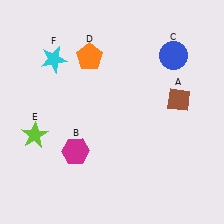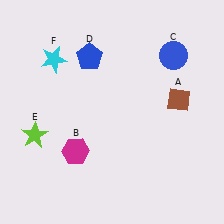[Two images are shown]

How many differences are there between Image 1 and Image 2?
There is 1 difference between the two images.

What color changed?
The pentagon (D) changed from orange in Image 1 to blue in Image 2.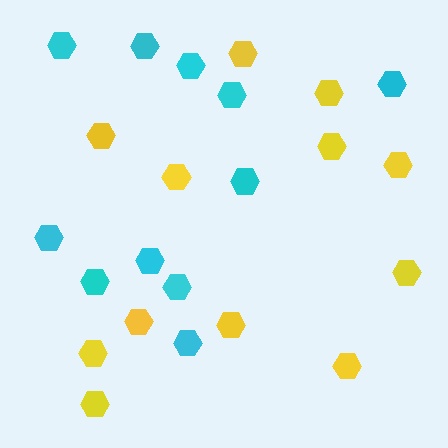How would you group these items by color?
There are 2 groups: one group of cyan hexagons (11) and one group of yellow hexagons (12).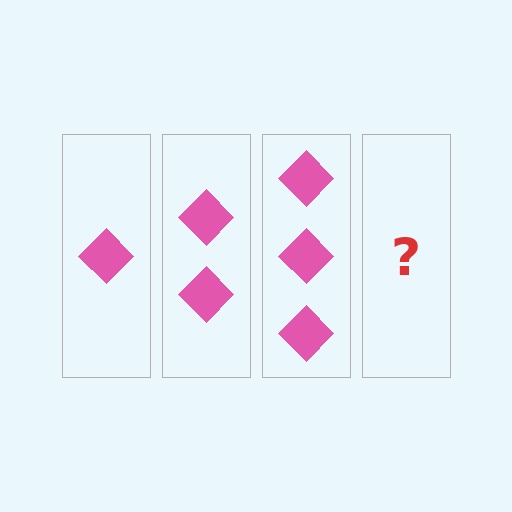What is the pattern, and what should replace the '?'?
The pattern is that each step adds one more diamond. The '?' should be 4 diamonds.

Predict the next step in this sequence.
The next step is 4 diamonds.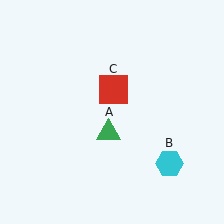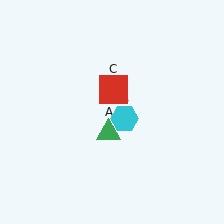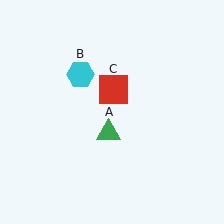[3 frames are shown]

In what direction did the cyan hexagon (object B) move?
The cyan hexagon (object B) moved up and to the left.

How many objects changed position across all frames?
1 object changed position: cyan hexagon (object B).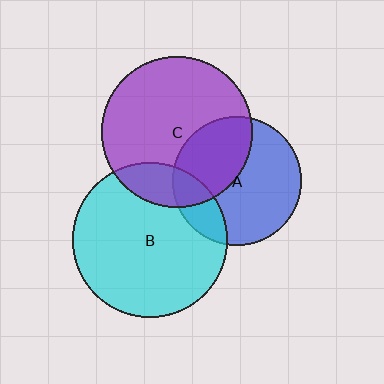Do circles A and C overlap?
Yes.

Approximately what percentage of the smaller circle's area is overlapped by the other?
Approximately 40%.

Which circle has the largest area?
Circle B (cyan).